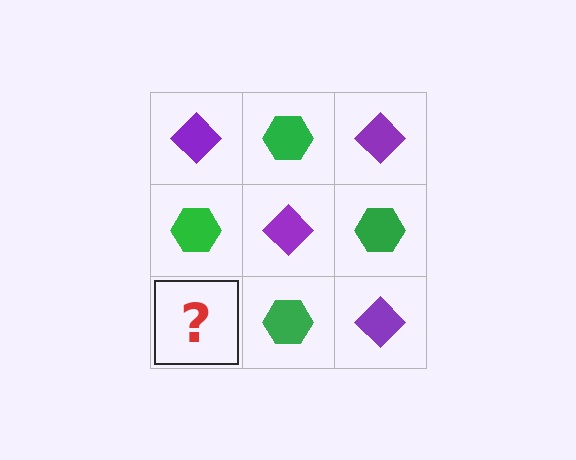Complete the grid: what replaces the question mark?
The question mark should be replaced with a purple diamond.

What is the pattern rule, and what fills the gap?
The rule is that it alternates purple diamond and green hexagon in a checkerboard pattern. The gap should be filled with a purple diamond.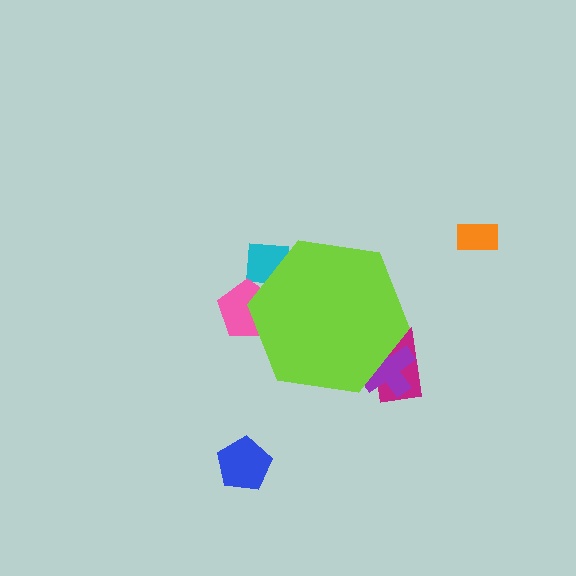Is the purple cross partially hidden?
Yes, the purple cross is partially hidden behind the lime hexagon.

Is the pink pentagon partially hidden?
Yes, the pink pentagon is partially hidden behind the lime hexagon.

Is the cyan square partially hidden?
Yes, the cyan square is partially hidden behind the lime hexagon.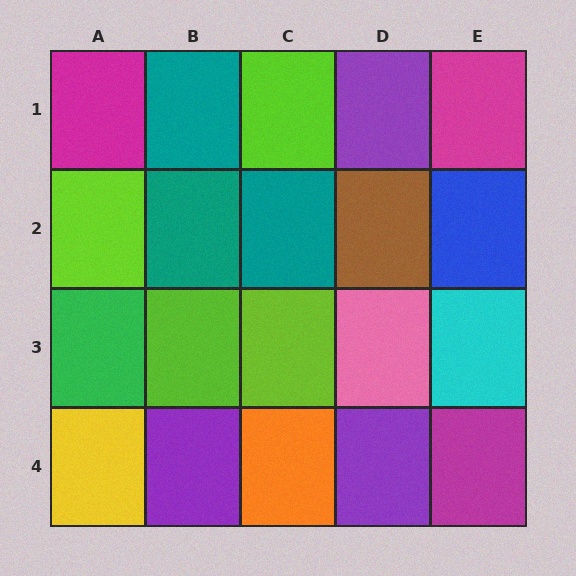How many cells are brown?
1 cell is brown.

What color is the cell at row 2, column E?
Blue.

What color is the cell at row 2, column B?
Teal.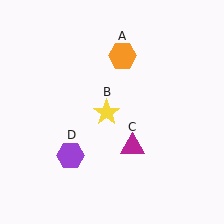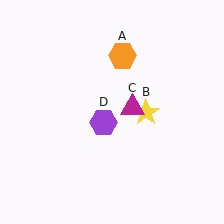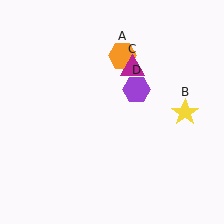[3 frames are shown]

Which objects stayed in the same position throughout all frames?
Orange hexagon (object A) remained stationary.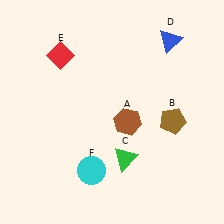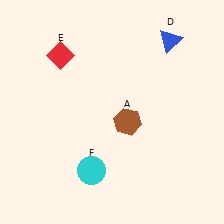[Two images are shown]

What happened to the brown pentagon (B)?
The brown pentagon (B) was removed in Image 2. It was in the bottom-right area of Image 1.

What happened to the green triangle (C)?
The green triangle (C) was removed in Image 2. It was in the bottom-right area of Image 1.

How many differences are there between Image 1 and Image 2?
There are 2 differences between the two images.